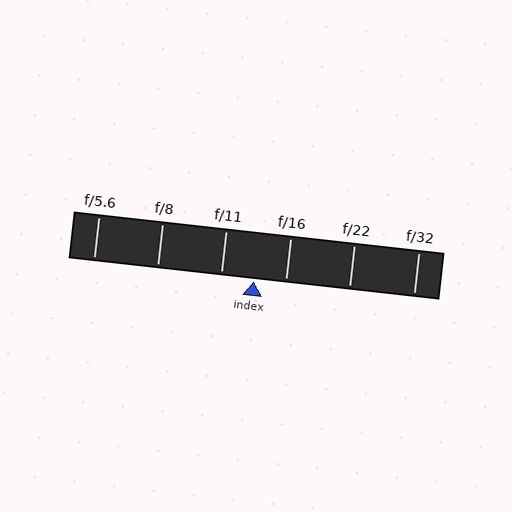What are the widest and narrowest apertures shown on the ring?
The widest aperture shown is f/5.6 and the narrowest is f/32.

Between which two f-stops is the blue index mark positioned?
The index mark is between f/11 and f/16.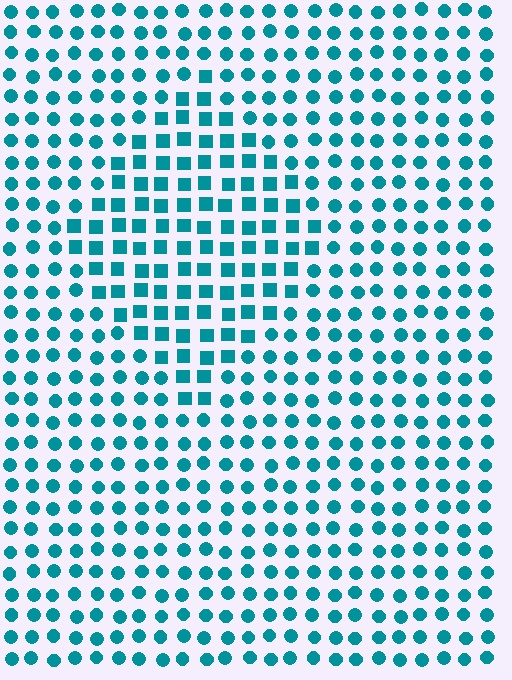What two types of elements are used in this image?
The image uses squares inside the diamond region and circles outside it.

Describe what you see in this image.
The image is filled with small teal elements arranged in a uniform grid. A diamond-shaped region contains squares, while the surrounding area contains circles. The boundary is defined purely by the change in element shape.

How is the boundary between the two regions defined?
The boundary is defined by a change in element shape: squares inside vs. circles outside. All elements share the same color and spacing.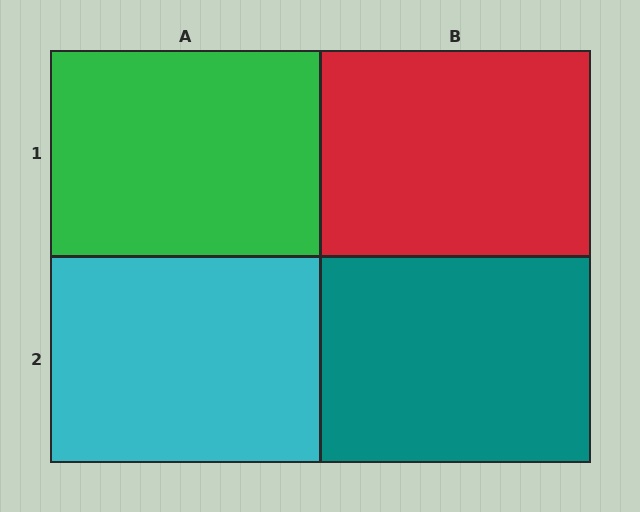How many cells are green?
1 cell is green.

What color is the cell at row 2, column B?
Teal.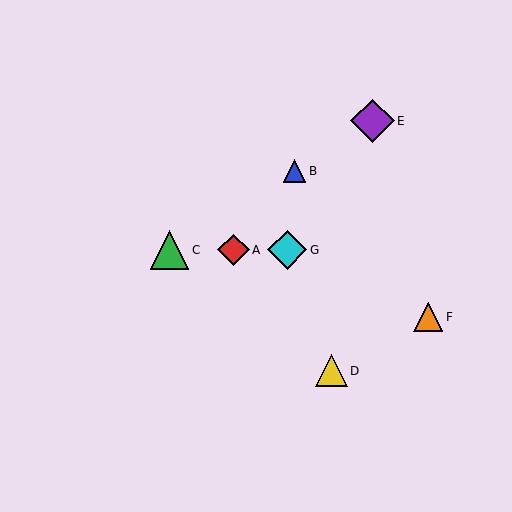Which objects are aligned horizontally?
Objects A, C, G are aligned horizontally.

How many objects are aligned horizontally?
3 objects (A, C, G) are aligned horizontally.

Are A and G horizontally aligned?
Yes, both are at y≈250.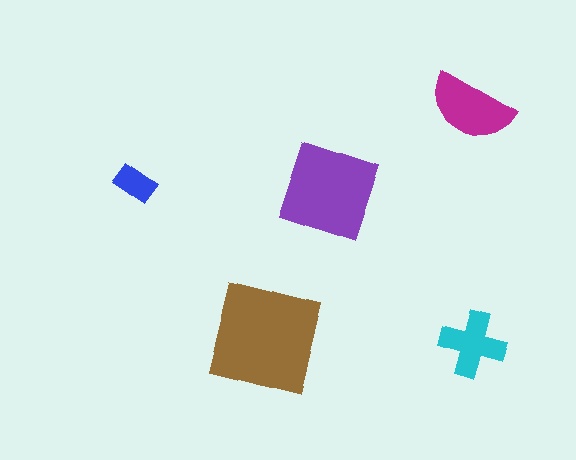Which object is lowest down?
The cyan cross is bottommost.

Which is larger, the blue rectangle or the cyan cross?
The cyan cross.